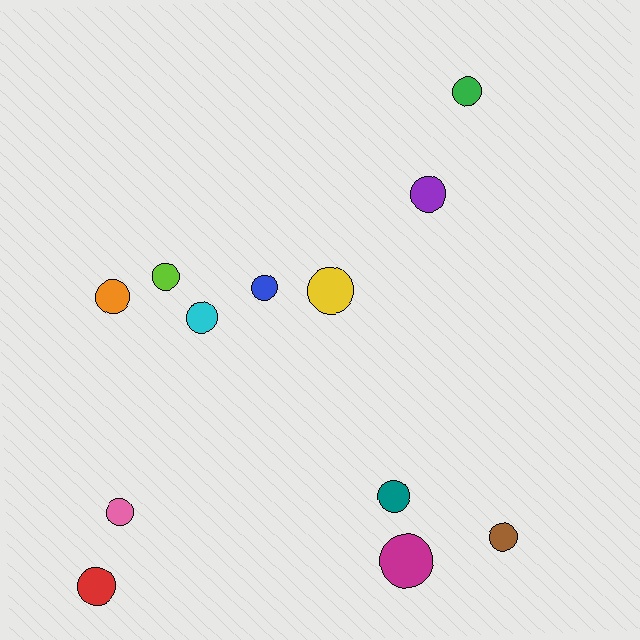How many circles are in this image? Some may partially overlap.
There are 12 circles.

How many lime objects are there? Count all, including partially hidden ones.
There is 1 lime object.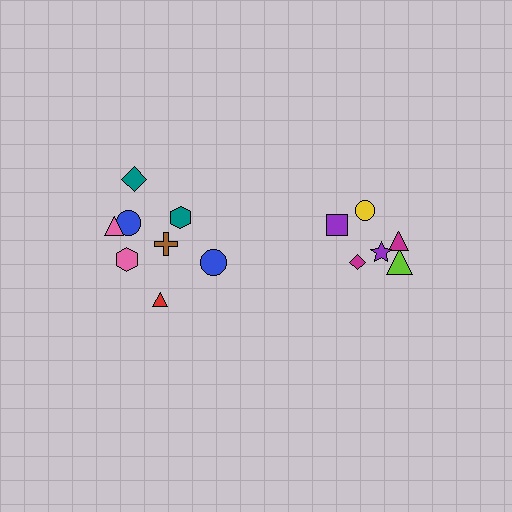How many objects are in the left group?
There are 8 objects.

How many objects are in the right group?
There are 6 objects.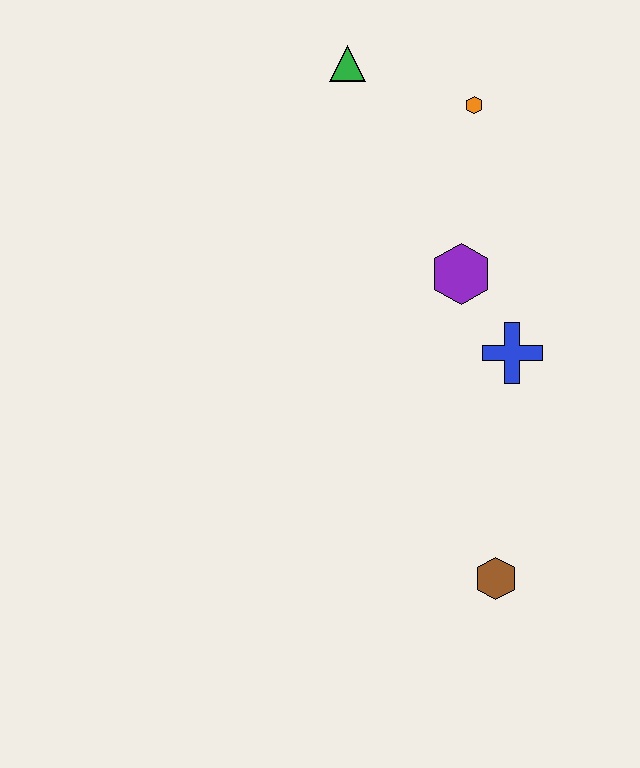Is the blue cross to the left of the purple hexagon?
No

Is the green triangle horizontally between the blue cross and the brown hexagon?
No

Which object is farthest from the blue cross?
The green triangle is farthest from the blue cross.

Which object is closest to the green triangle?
The orange hexagon is closest to the green triangle.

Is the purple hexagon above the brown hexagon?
Yes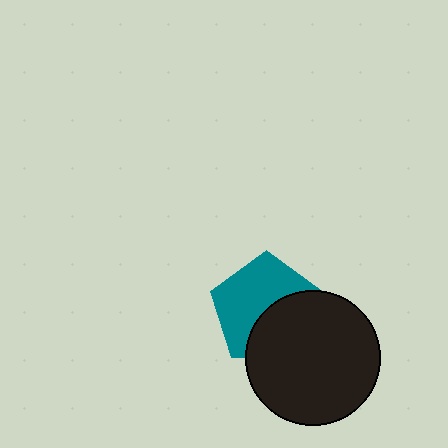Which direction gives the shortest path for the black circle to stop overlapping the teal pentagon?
Moving toward the lower-right gives the shortest separation.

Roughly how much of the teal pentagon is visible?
About half of it is visible (roughly 58%).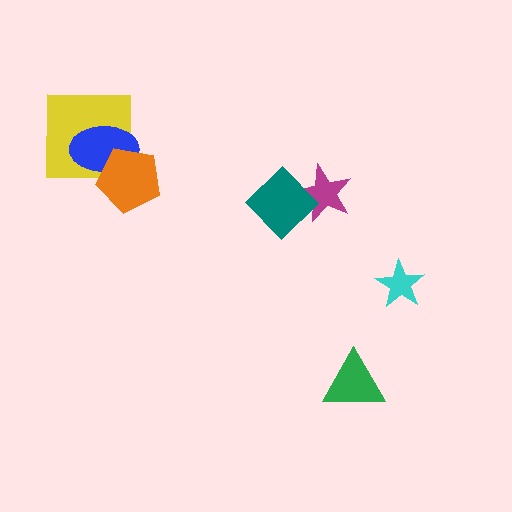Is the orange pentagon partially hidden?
No, no other shape covers it.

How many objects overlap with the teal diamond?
1 object overlaps with the teal diamond.